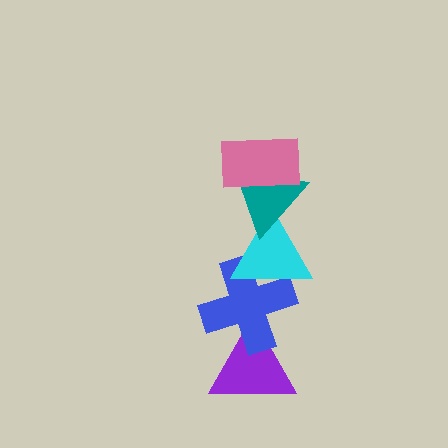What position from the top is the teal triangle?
The teal triangle is 2nd from the top.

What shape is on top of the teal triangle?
The pink rectangle is on top of the teal triangle.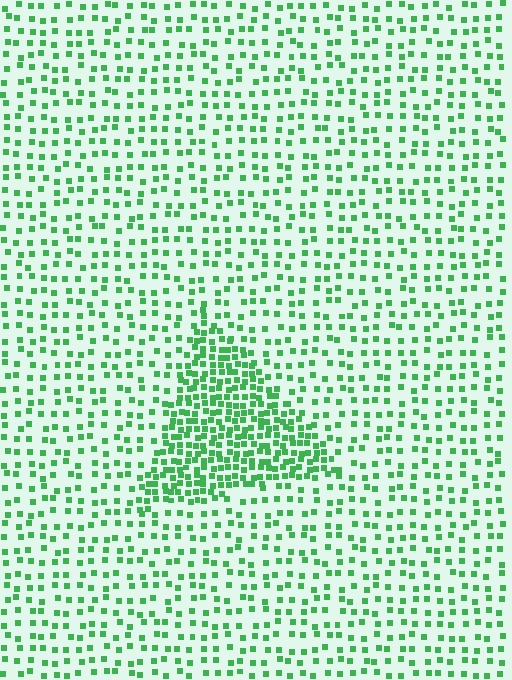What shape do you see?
I see a triangle.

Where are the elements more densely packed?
The elements are more densely packed inside the triangle boundary.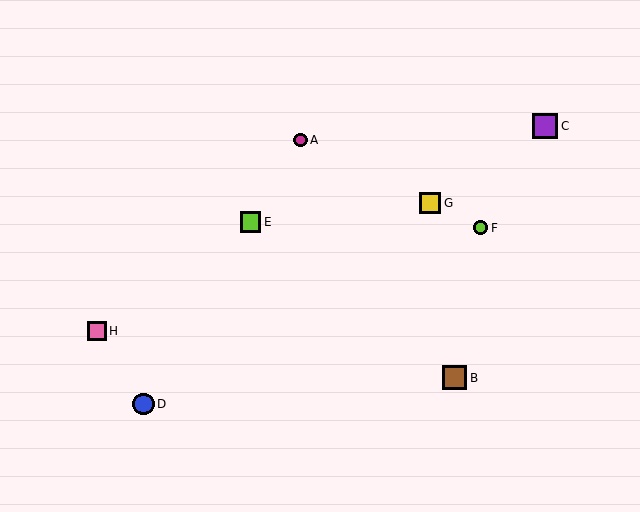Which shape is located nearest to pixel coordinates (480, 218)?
The lime circle (labeled F) at (481, 228) is nearest to that location.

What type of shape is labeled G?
Shape G is a yellow square.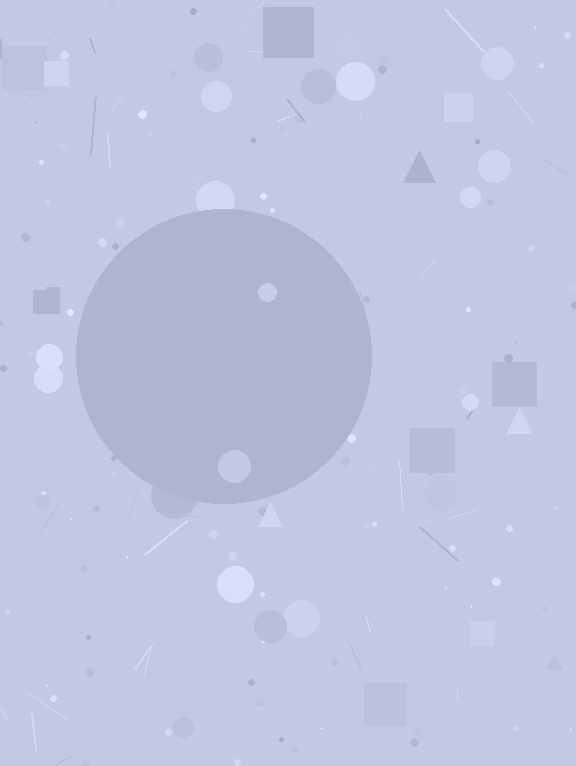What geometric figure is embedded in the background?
A circle is embedded in the background.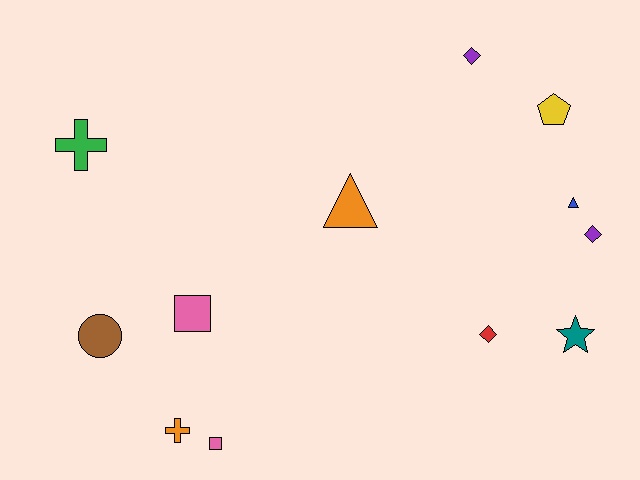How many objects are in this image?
There are 12 objects.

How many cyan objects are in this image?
There are no cyan objects.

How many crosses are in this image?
There are 2 crosses.